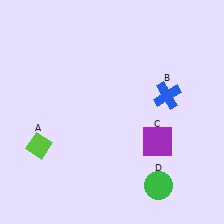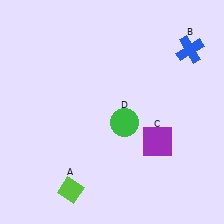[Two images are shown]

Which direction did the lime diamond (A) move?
The lime diamond (A) moved down.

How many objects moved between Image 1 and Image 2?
3 objects moved between the two images.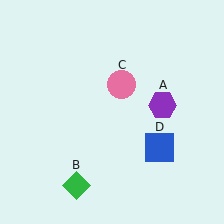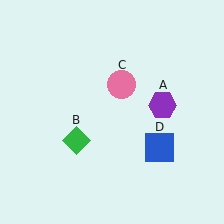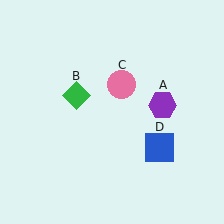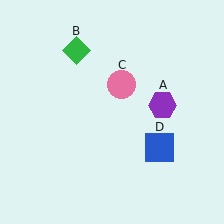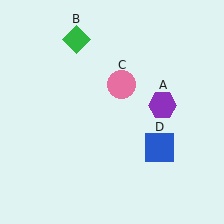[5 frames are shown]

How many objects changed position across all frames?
1 object changed position: green diamond (object B).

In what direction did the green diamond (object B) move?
The green diamond (object B) moved up.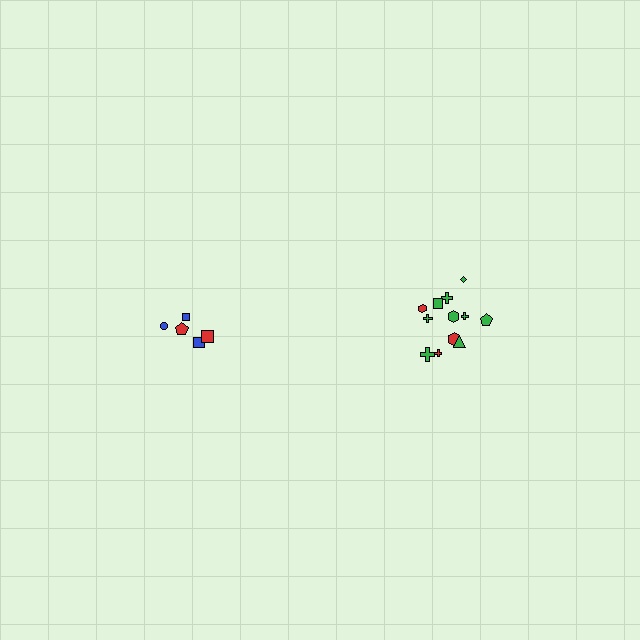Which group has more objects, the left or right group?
The right group.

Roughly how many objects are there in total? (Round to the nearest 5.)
Roughly 15 objects in total.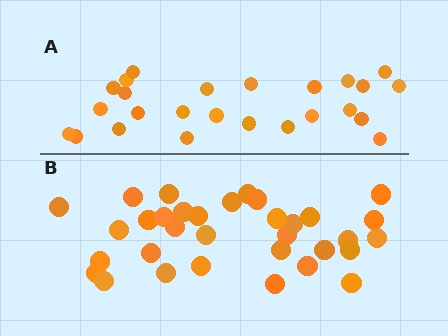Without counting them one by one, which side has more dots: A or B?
Region B (the bottom region) has more dots.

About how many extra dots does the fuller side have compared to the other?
Region B has roughly 8 or so more dots than region A.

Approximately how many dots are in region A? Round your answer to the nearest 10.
About 20 dots. (The exact count is 25, which rounds to 20.)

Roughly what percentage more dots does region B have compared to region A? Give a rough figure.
About 30% more.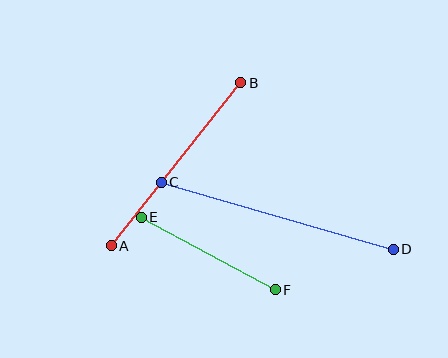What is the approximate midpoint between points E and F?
The midpoint is at approximately (208, 254) pixels.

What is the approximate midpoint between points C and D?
The midpoint is at approximately (277, 216) pixels.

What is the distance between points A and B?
The distance is approximately 208 pixels.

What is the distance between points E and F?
The distance is approximately 153 pixels.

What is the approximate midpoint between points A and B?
The midpoint is at approximately (176, 164) pixels.